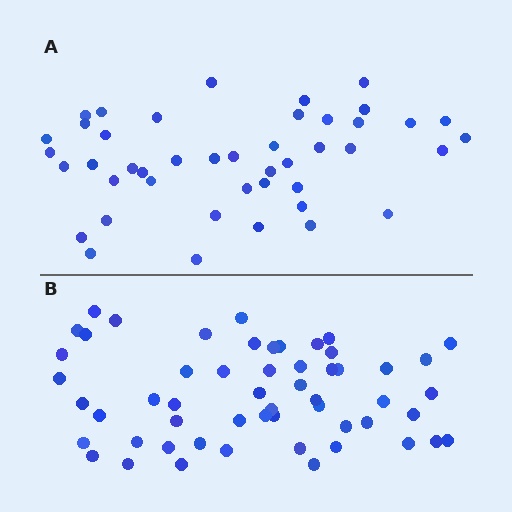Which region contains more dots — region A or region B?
Region B (the bottom region) has more dots.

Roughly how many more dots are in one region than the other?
Region B has roughly 12 or so more dots than region A.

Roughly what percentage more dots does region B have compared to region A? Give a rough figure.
About 25% more.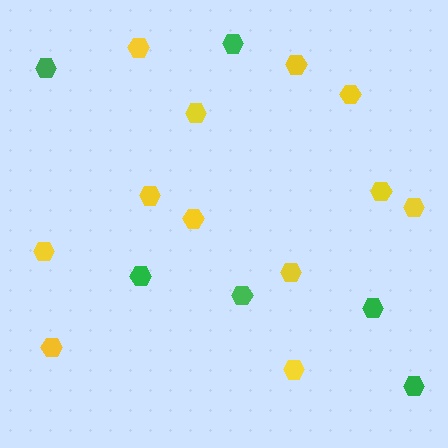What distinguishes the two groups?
There are 2 groups: one group of yellow hexagons (12) and one group of green hexagons (6).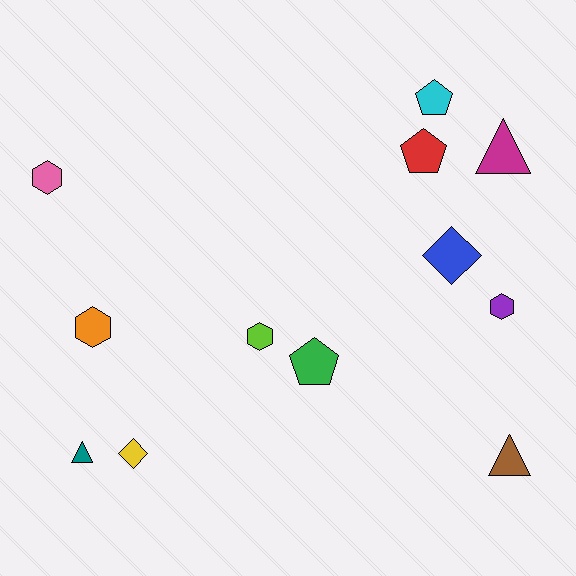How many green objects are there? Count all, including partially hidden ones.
There is 1 green object.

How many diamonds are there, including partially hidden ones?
There are 2 diamonds.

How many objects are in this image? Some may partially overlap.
There are 12 objects.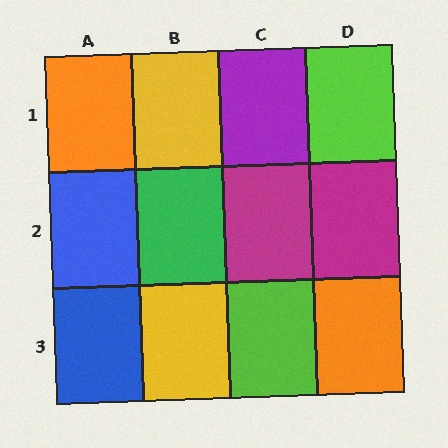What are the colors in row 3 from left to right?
Blue, yellow, lime, orange.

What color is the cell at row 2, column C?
Magenta.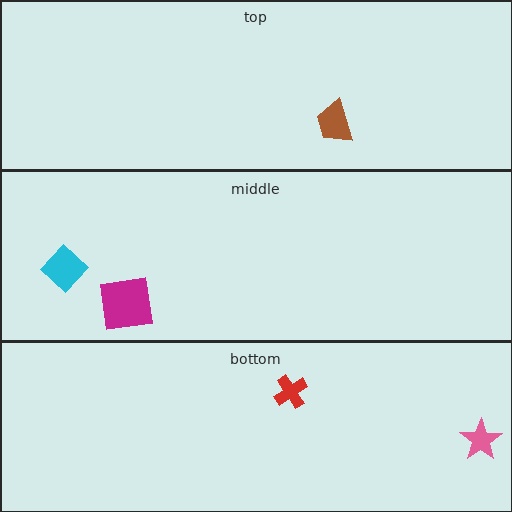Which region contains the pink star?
The bottom region.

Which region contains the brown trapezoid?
The top region.